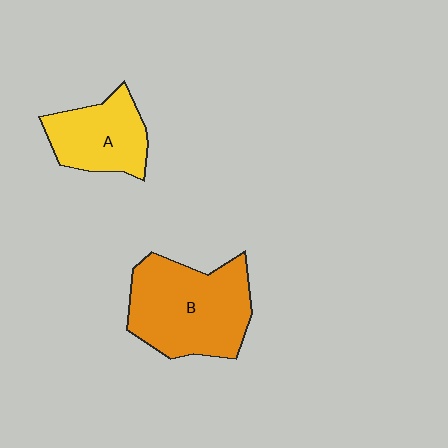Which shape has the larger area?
Shape B (orange).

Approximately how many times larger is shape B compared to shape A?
Approximately 1.6 times.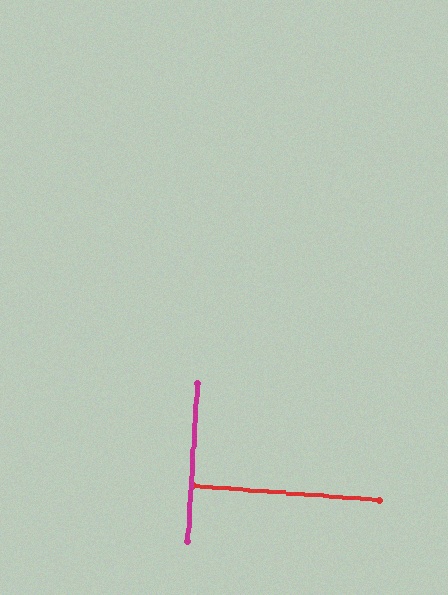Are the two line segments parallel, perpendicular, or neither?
Perpendicular — they meet at approximately 89°.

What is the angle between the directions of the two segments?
Approximately 89 degrees.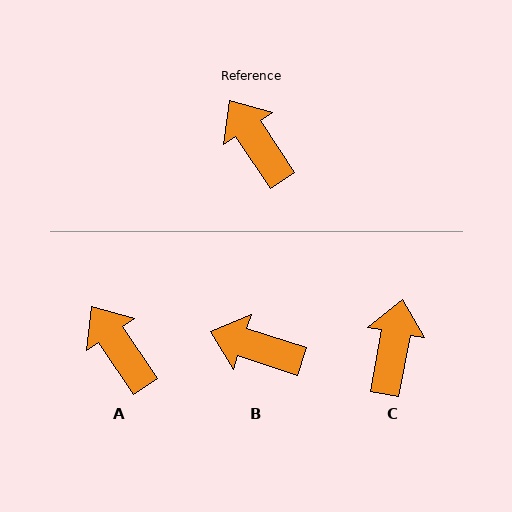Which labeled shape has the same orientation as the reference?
A.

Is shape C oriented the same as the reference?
No, it is off by about 44 degrees.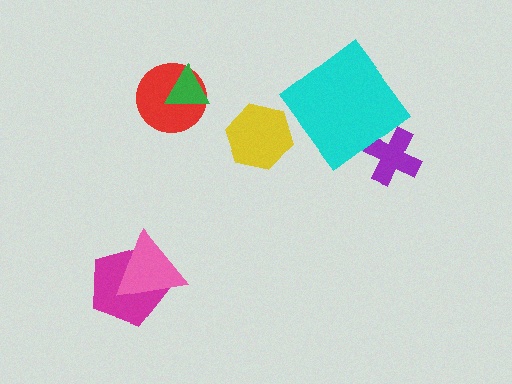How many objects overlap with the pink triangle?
1 object overlaps with the pink triangle.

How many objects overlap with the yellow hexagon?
0 objects overlap with the yellow hexagon.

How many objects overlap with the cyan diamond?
0 objects overlap with the cyan diamond.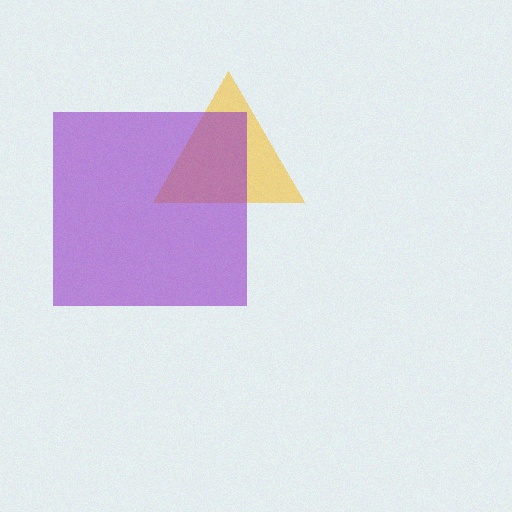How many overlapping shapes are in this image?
There are 2 overlapping shapes in the image.